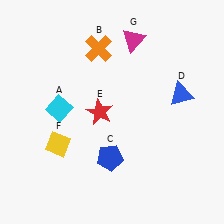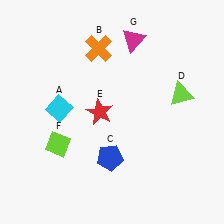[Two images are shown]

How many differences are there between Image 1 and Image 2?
There are 2 differences between the two images.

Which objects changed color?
D changed from blue to lime. F changed from yellow to lime.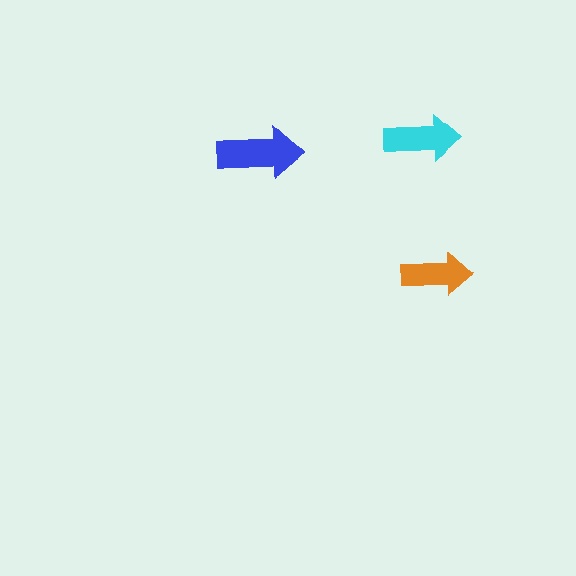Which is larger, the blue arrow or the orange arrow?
The blue one.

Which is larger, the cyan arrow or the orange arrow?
The cyan one.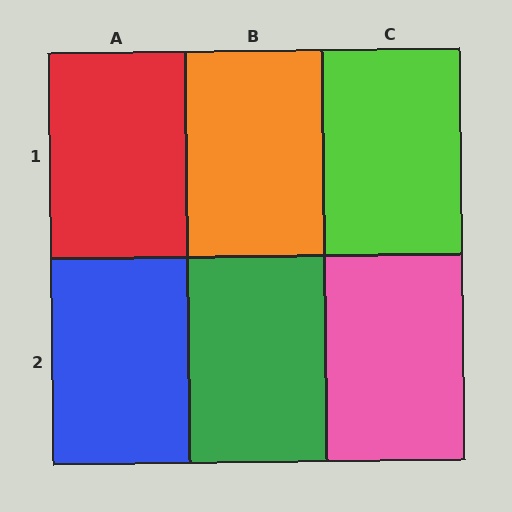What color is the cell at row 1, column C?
Lime.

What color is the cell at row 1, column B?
Orange.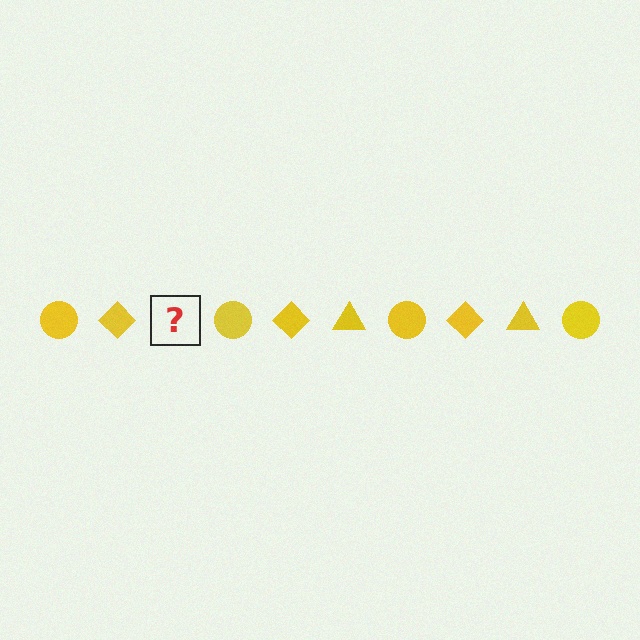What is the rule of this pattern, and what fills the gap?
The rule is that the pattern cycles through circle, diamond, triangle shapes in yellow. The gap should be filled with a yellow triangle.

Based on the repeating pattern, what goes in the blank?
The blank should be a yellow triangle.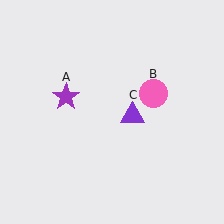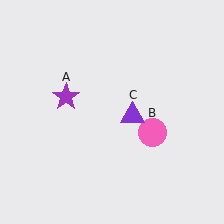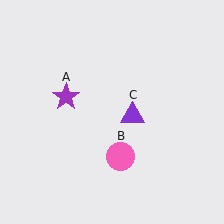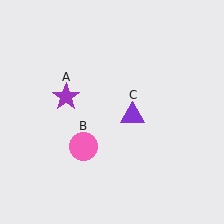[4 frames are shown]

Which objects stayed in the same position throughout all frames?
Purple star (object A) and purple triangle (object C) remained stationary.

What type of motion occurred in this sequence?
The pink circle (object B) rotated clockwise around the center of the scene.